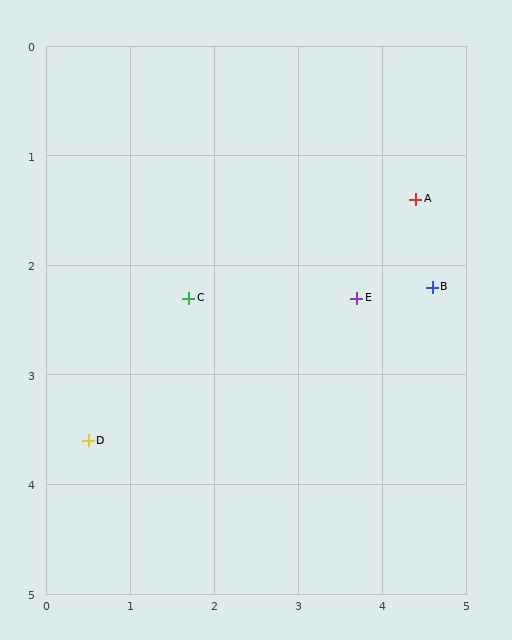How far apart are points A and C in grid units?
Points A and C are about 2.8 grid units apart.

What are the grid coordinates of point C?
Point C is at approximately (1.7, 2.3).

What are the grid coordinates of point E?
Point E is at approximately (3.7, 2.3).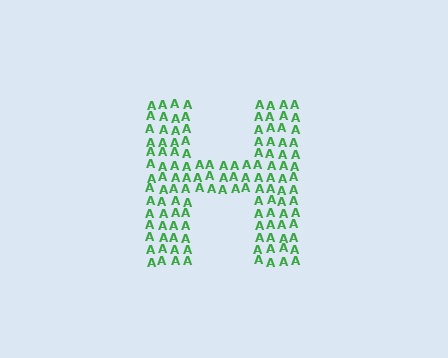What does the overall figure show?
The overall figure shows the letter H.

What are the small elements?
The small elements are letter A's.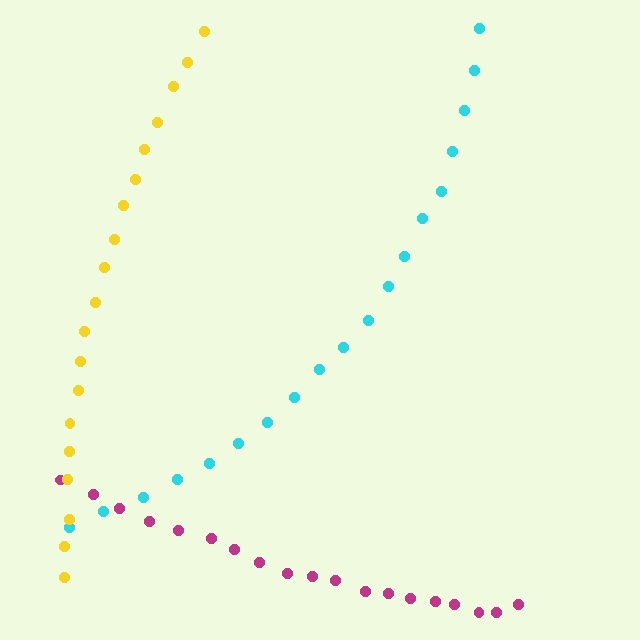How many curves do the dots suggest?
There are 3 distinct paths.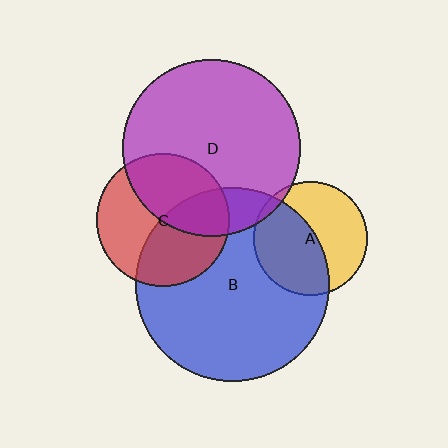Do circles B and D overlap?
Yes.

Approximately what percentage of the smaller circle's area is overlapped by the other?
Approximately 15%.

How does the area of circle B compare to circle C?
Approximately 2.1 times.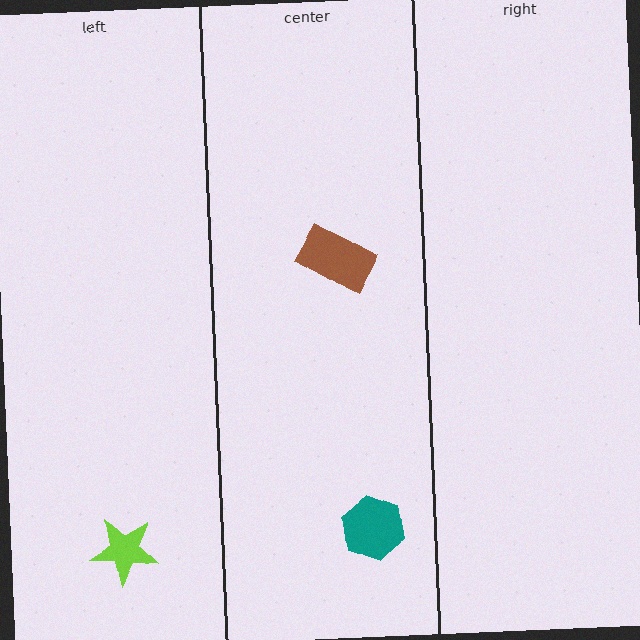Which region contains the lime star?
The left region.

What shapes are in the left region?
The lime star.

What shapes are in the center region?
The brown rectangle, the teal hexagon.